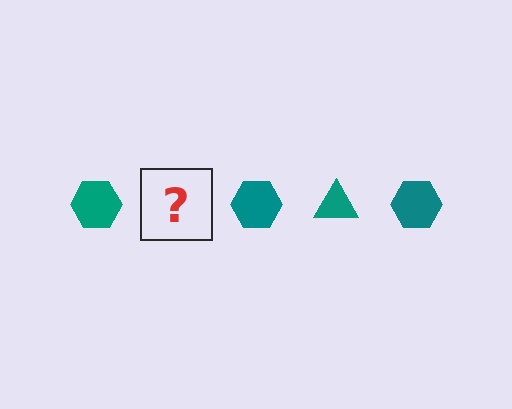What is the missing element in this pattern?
The missing element is a teal triangle.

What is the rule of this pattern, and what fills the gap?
The rule is that the pattern cycles through hexagon, triangle shapes in teal. The gap should be filled with a teal triangle.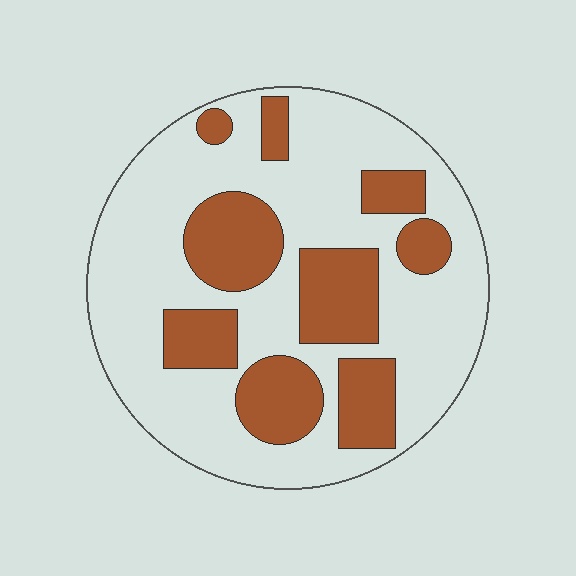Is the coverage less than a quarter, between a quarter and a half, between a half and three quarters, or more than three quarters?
Between a quarter and a half.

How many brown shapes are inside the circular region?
9.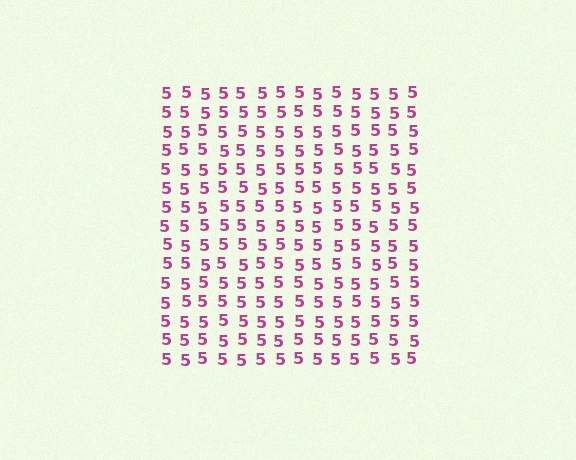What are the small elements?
The small elements are digit 5's.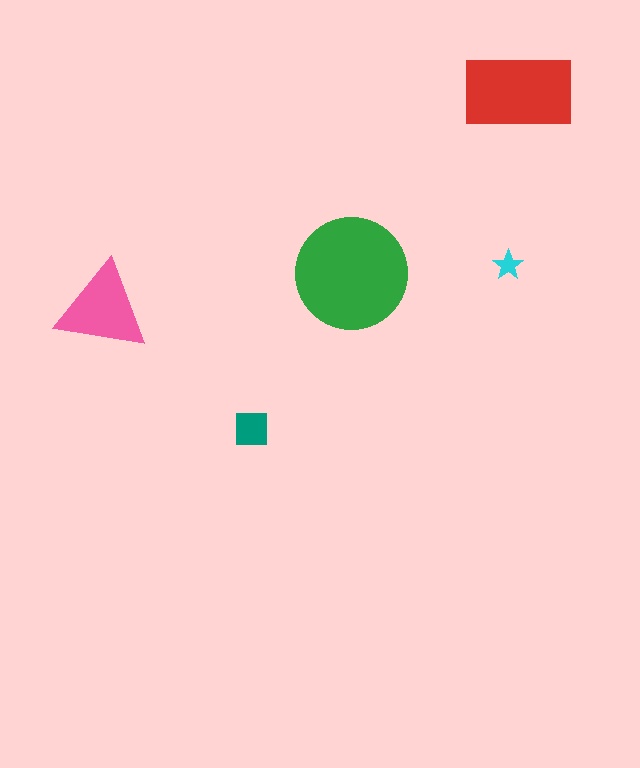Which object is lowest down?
The teal square is bottommost.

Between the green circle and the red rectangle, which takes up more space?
The green circle.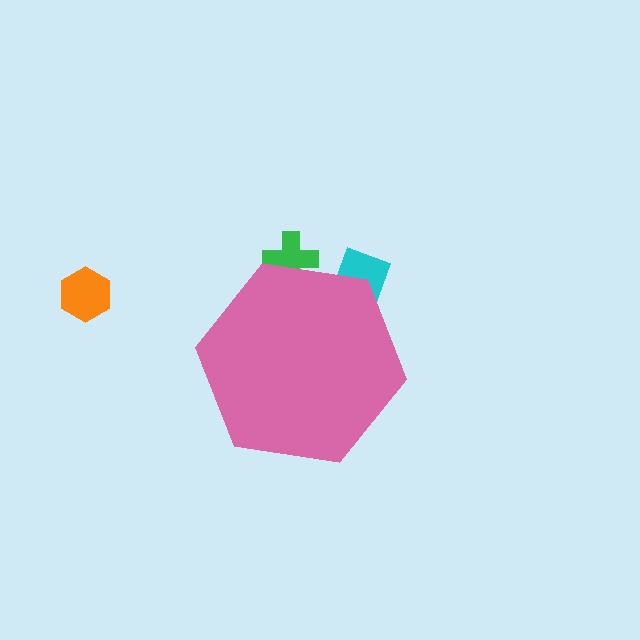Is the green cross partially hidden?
Yes, the green cross is partially hidden behind the pink hexagon.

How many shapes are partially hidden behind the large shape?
2 shapes are partially hidden.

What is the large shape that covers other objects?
A pink hexagon.